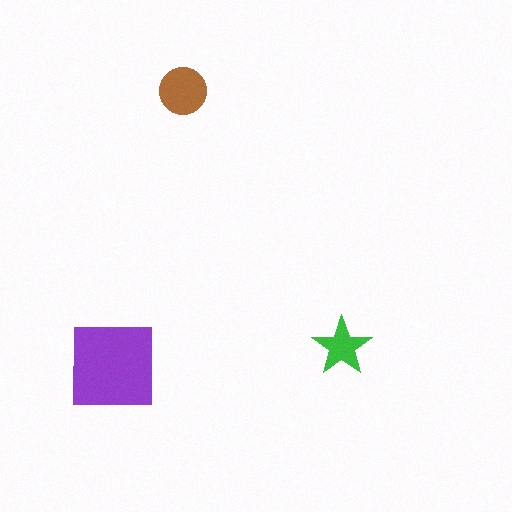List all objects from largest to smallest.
The purple square, the brown circle, the green star.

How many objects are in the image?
There are 3 objects in the image.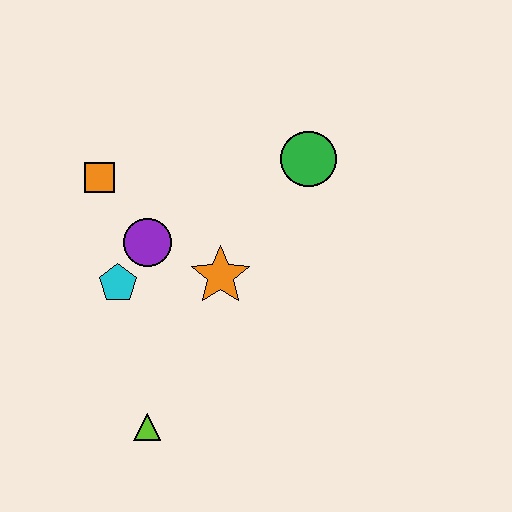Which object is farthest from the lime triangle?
The green circle is farthest from the lime triangle.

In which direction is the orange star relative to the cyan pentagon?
The orange star is to the right of the cyan pentagon.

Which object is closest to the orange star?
The purple circle is closest to the orange star.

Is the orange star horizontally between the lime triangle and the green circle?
Yes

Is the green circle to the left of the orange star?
No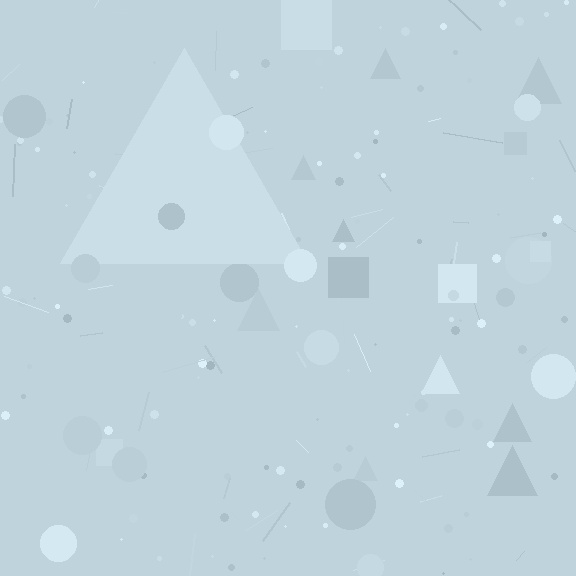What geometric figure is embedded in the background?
A triangle is embedded in the background.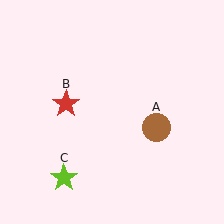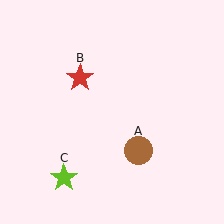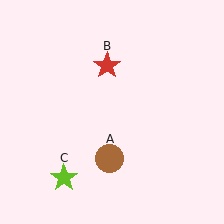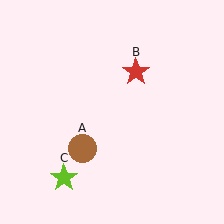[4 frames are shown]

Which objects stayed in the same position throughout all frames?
Lime star (object C) remained stationary.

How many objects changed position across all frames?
2 objects changed position: brown circle (object A), red star (object B).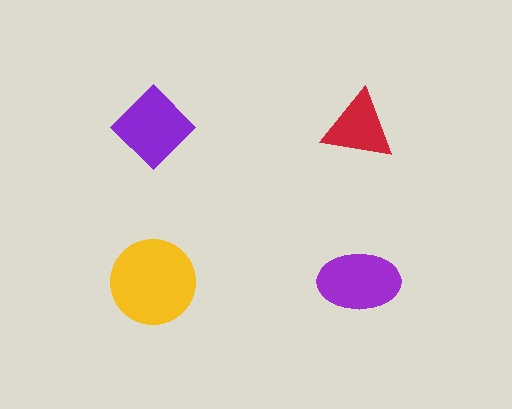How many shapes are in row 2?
2 shapes.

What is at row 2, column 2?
A purple ellipse.